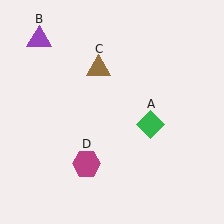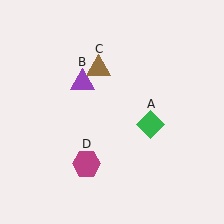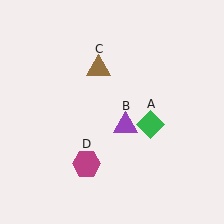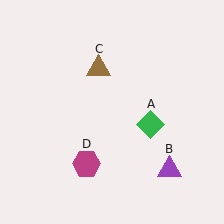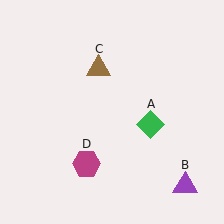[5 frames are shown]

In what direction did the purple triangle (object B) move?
The purple triangle (object B) moved down and to the right.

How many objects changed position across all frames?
1 object changed position: purple triangle (object B).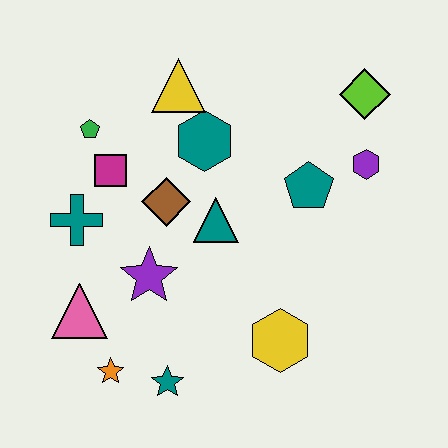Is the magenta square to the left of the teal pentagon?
Yes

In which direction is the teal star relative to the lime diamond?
The teal star is below the lime diamond.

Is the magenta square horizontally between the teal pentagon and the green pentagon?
Yes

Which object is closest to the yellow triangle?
The teal hexagon is closest to the yellow triangle.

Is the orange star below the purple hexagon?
Yes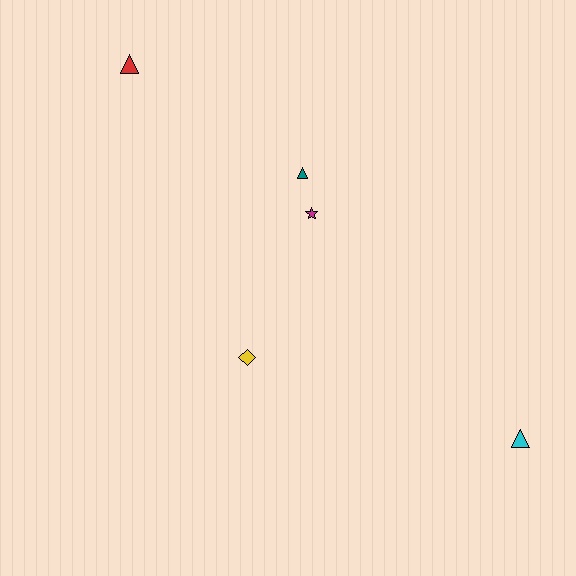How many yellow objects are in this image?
There is 1 yellow object.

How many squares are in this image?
There are no squares.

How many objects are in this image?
There are 5 objects.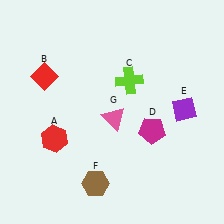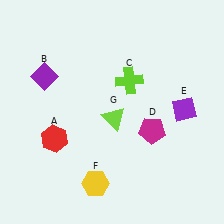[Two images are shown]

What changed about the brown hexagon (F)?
In Image 1, F is brown. In Image 2, it changed to yellow.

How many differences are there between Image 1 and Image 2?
There are 3 differences between the two images.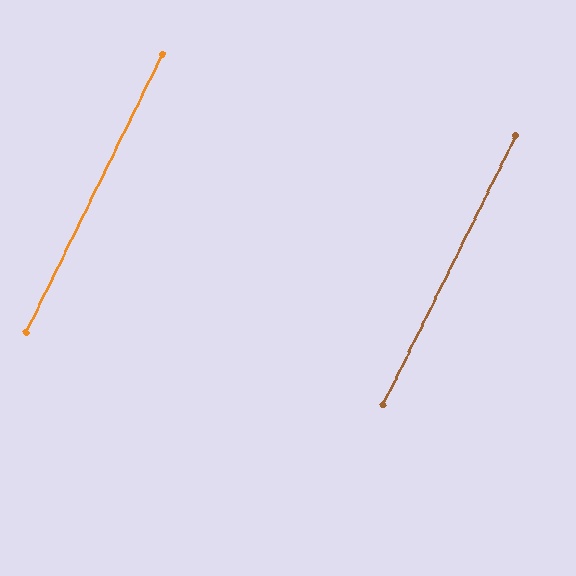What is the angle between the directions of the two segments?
Approximately 0 degrees.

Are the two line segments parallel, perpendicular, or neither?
Parallel — their directions differ by only 0.2°.